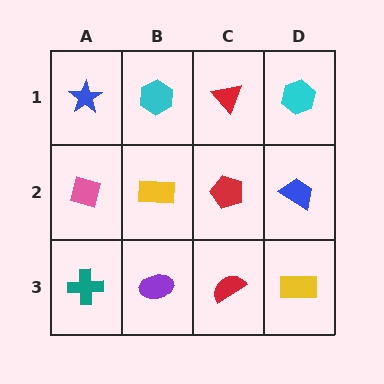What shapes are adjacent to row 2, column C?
A red triangle (row 1, column C), a red semicircle (row 3, column C), a yellow rectangle (row 2, column B), a blue trapezoid (row 2, column D).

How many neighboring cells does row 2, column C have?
4.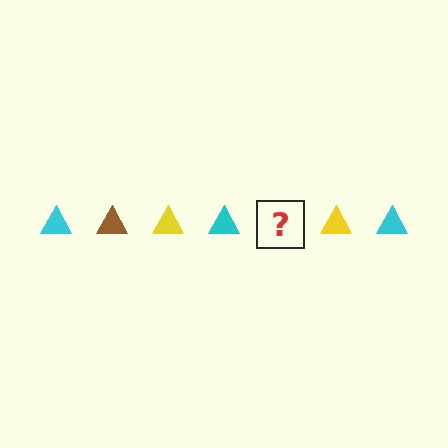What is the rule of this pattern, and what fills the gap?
The rule is that the pattern cycles through cyan, brown, yellow triangles. The gap should be filled with a brown triangle.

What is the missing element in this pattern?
The missing element is a brown triangle.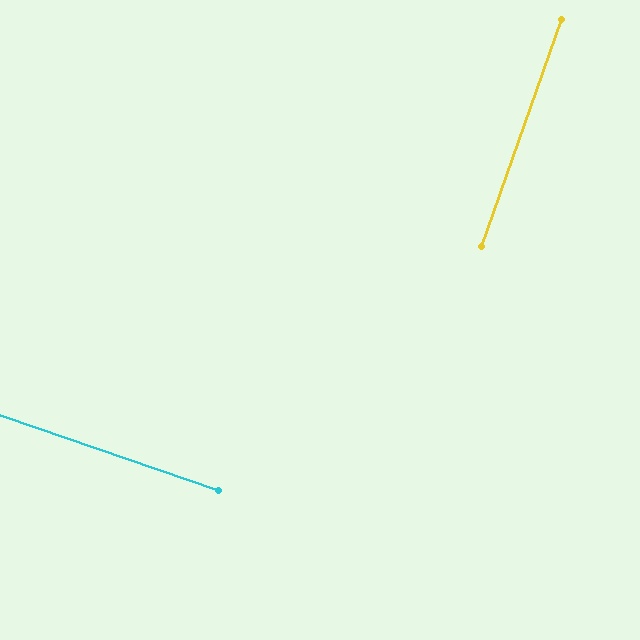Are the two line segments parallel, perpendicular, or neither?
Perpendicular — they meet at approximately 89°.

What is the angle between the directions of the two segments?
Approximately 89 degrees.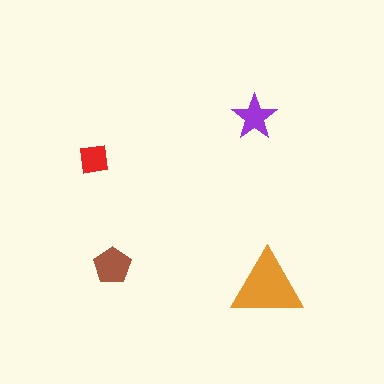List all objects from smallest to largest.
The red square, the purple star, the brown pentagon, the orange triangle.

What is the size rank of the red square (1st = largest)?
4th.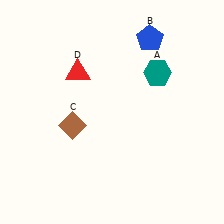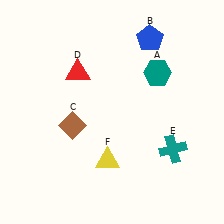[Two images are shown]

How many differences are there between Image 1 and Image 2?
There are 2 differences between the two images.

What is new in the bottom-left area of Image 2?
A yellow triangle (F) was added in the bottom-left area of Image 2.